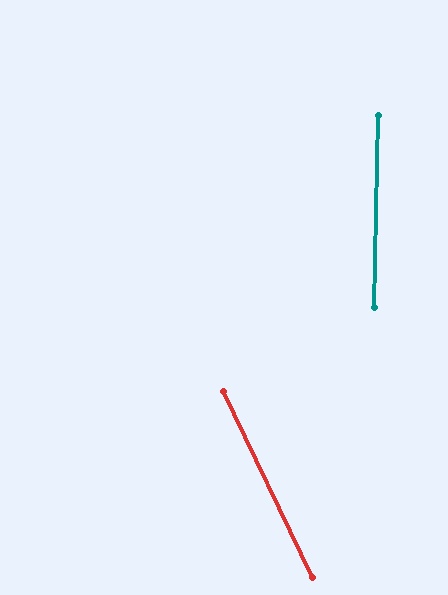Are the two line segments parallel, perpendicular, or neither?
Neither parallel nor perpendicular — they differ by about 27°.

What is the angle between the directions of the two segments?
Approximately 27 degrees.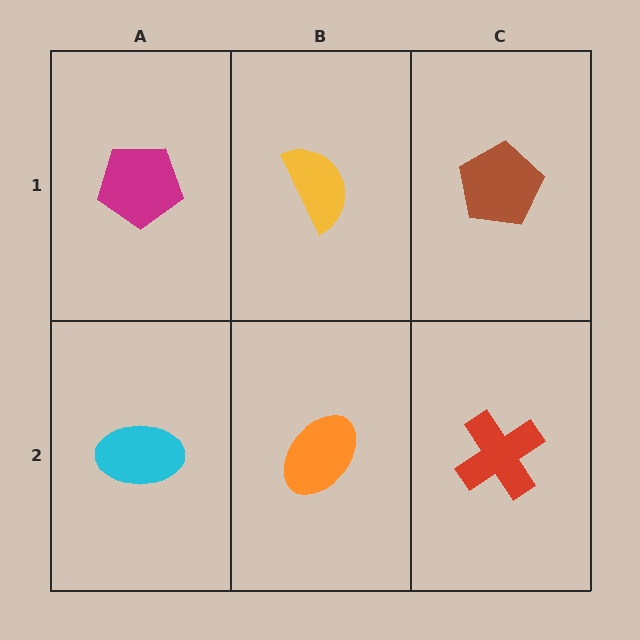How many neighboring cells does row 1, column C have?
2.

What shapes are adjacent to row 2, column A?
A magenta pentagon (row 1, column A), an orange ellipse (row 2, column B).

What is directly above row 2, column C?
A brown pentagon.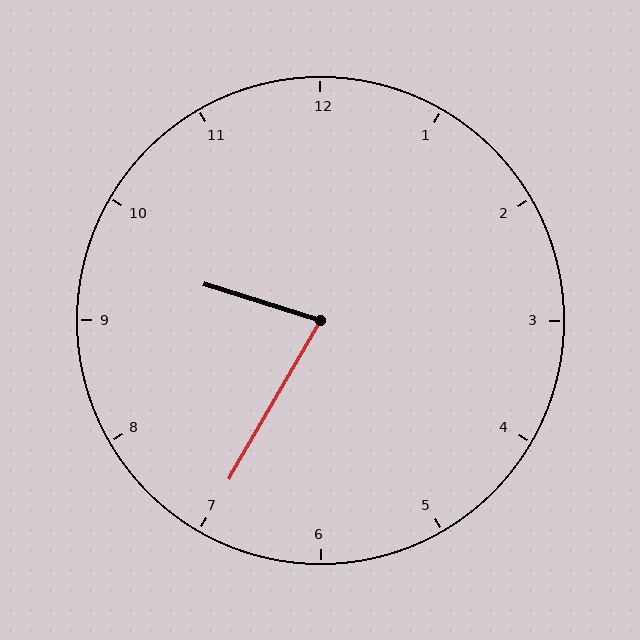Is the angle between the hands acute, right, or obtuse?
It is acute.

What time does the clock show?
9:35.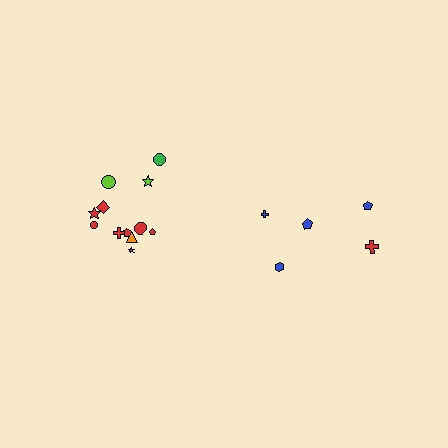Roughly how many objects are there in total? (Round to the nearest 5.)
Roughly 15 objects in total.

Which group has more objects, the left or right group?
The left group.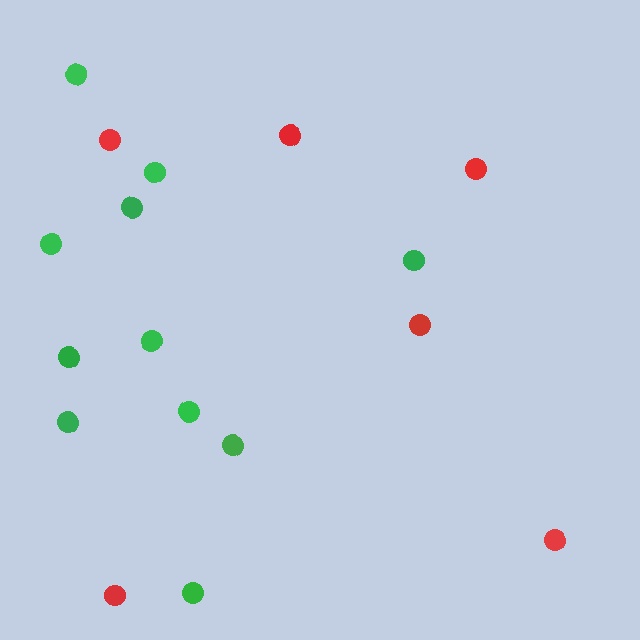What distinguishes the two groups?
There are 2 groups: one group of red circles (6) and one group of green circles (11).